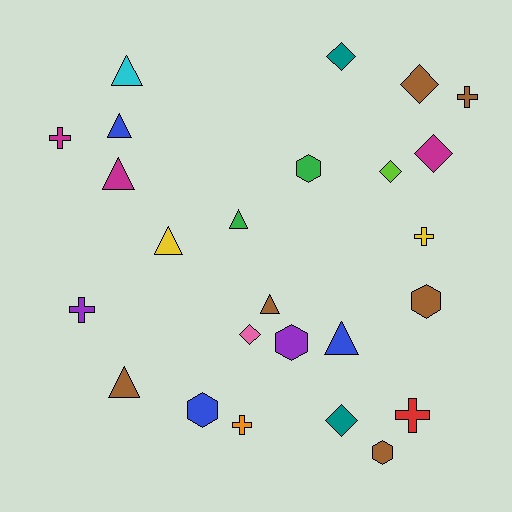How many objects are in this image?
There are 25 objects.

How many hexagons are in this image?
There are 5 hexagons.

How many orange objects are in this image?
There is 1 orange object.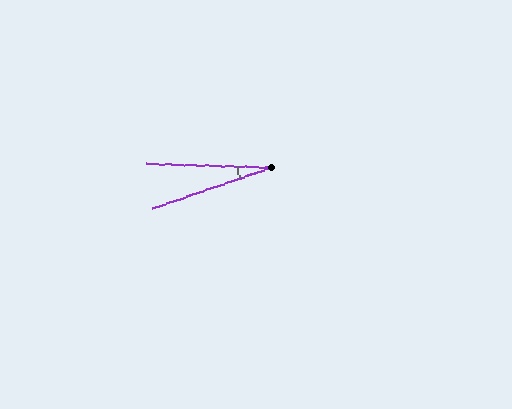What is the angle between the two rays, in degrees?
Approximately 21 degrees.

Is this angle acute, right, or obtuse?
It is acute.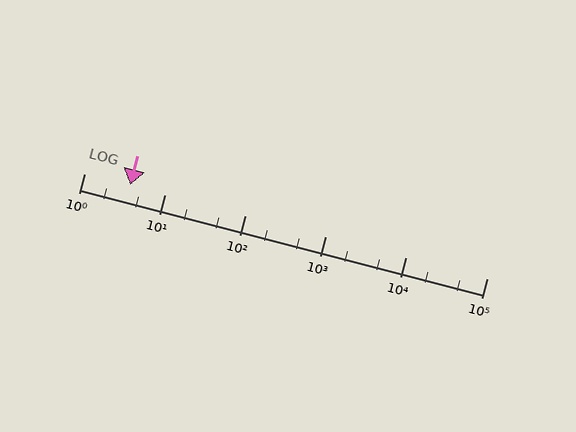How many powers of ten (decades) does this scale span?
The scale spans 5 decades, from 1 to 100000.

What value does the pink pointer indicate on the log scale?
The pointer indicates approximately 3.7.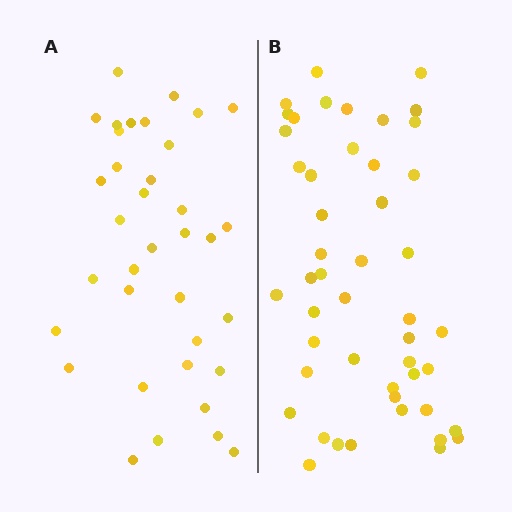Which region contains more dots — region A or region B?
Region B (the right region) has more dots.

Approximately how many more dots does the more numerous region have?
Region B has roughly 12 or so more dots than region A.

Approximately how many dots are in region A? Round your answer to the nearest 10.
About 40 dots. (The exact count is 36, which rounds to 40.)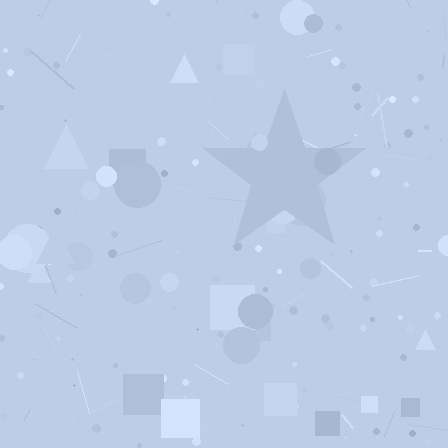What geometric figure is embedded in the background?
A star is embedded in the background.